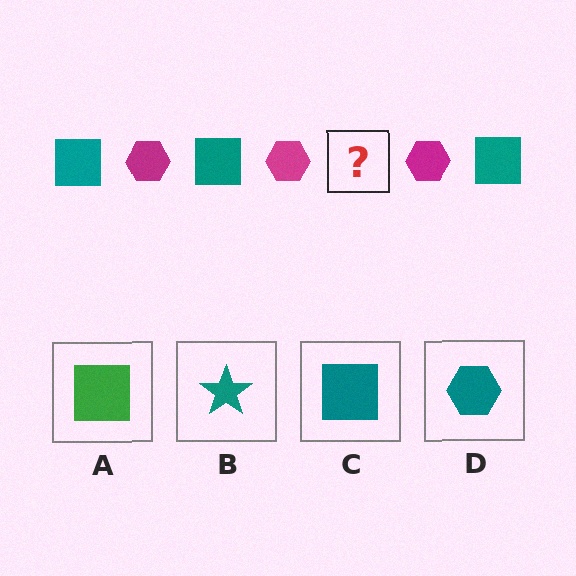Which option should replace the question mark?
Option C.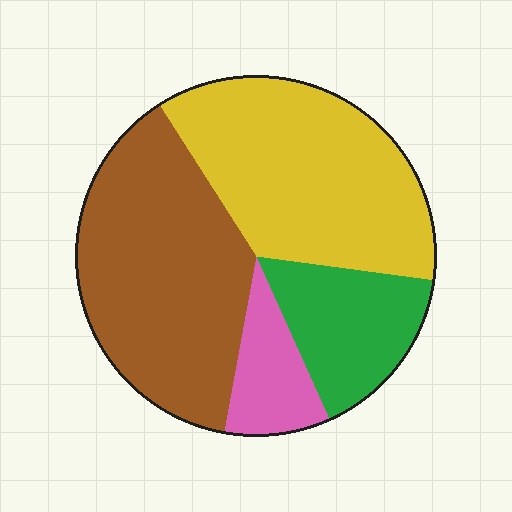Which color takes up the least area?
Pink, at roughly 10%.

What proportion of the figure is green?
Green covers about 15% of the figure.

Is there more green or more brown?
Brown.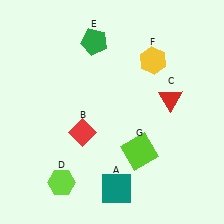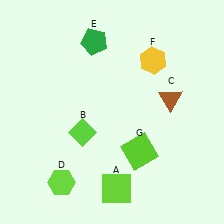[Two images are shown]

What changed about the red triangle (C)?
In Image 1, C is red. In Image 2, it changed to brown.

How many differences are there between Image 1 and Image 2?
There are 3 differences between the two images.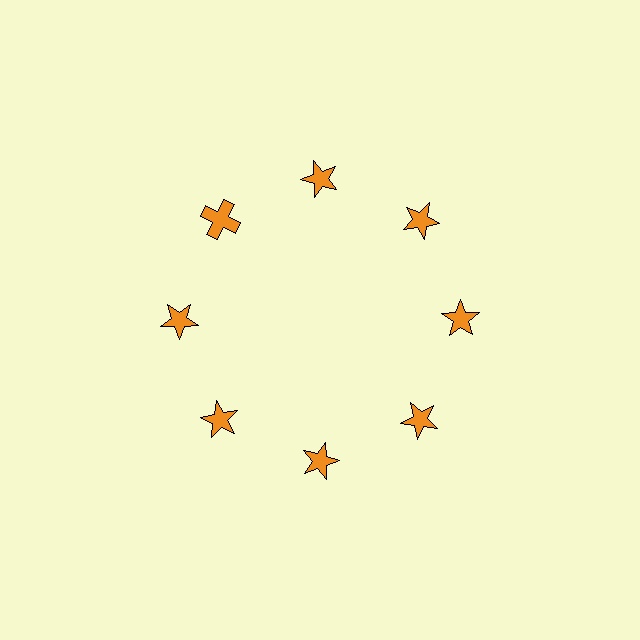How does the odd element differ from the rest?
It has a different shape: cross instead of star.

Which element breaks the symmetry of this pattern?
The orange cross at roughly the 10 o'clock position breaks the symmetry. All other shapes are orange stars.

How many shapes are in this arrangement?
There are 8 shapes arranged in a ring pattern.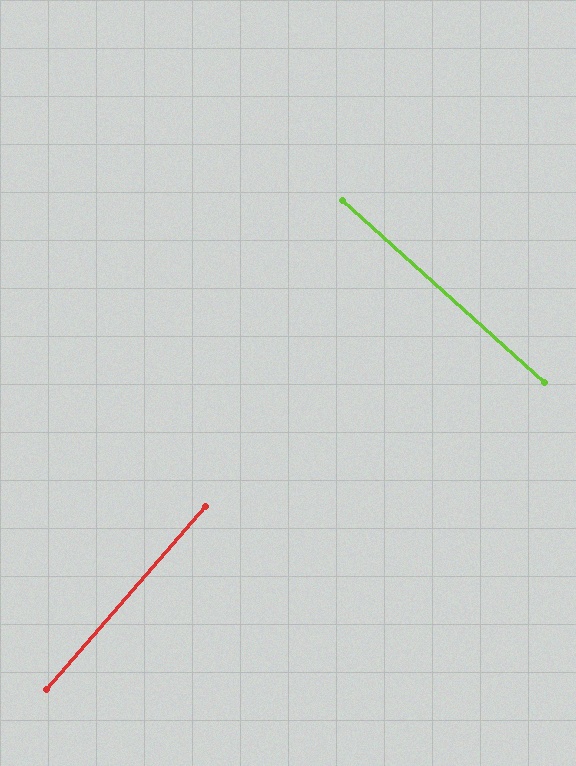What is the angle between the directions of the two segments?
Approximately 89 degrees.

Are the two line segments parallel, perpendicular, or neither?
Perpendicular — they meet at approximately 89°.